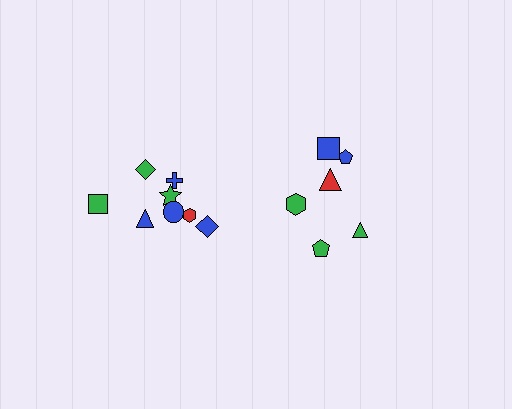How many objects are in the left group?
There are 8 objects.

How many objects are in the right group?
There are 6 objects.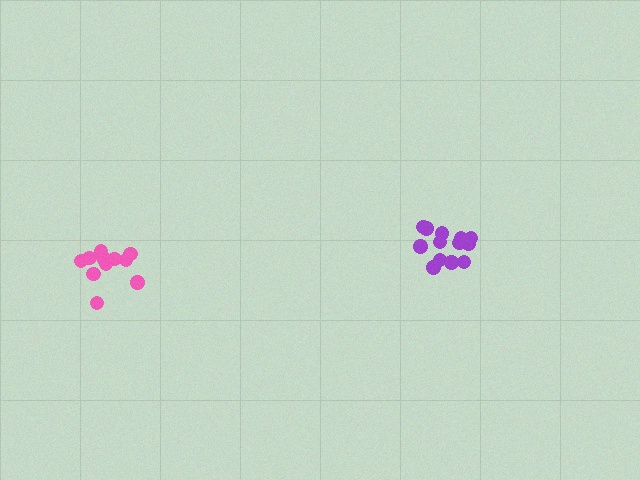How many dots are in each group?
Group 1: 13 dots, Group 2: 11 dots (24 total).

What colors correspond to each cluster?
The clusters are colored: purple, pink.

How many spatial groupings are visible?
There are 2 spatial groupings.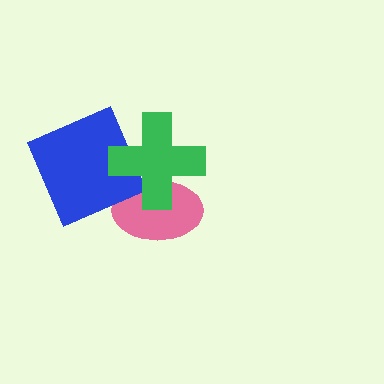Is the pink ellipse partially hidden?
Yes, it is partially covered by another shape.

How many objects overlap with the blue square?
1 object overlaps with the blue square.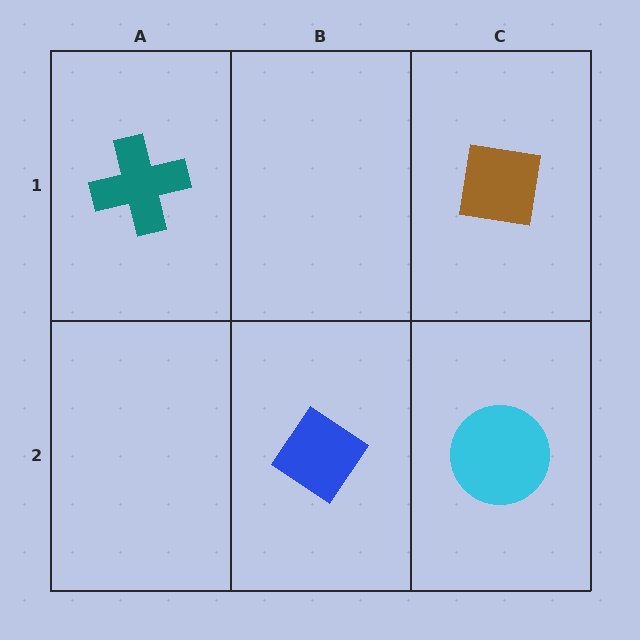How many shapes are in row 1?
2 shapes.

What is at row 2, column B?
A blue diamond.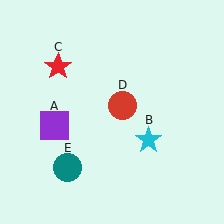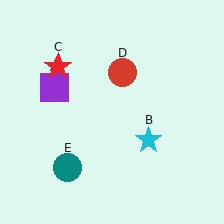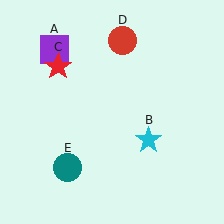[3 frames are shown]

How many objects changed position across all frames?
2 objects changed position: purple square (object A), red circle (object D).